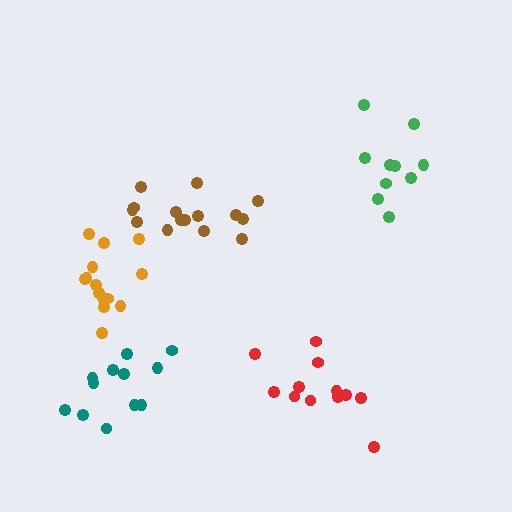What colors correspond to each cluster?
The clusters are colored: green, teal, red, orange, brown.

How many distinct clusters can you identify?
There are 5 distinct clusters.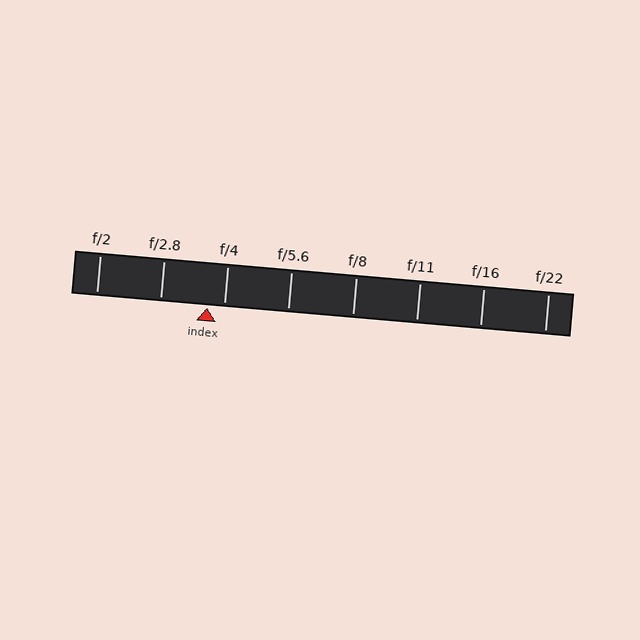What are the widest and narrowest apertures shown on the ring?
The widest aperture shown is f/2 and the narrowest is f/22.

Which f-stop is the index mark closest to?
The index mark is closest to f/4.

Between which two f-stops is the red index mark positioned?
The index mark is between f/2.8 and f/4.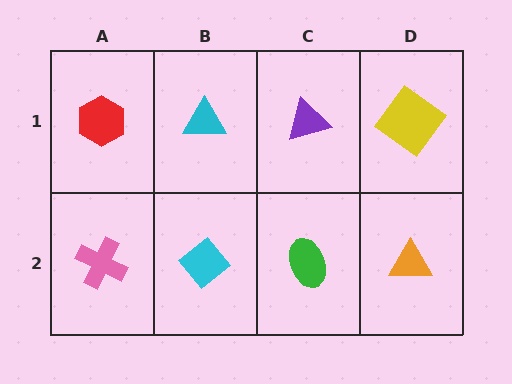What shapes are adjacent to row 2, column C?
A purple triangle (row 1, column C), a cyan diamond (row 2, column B), an orange triangle (row 2, column D).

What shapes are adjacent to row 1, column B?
A cyan diamond (row 2, column B), a red hexagon (row 1, column A), a purple triangle (row 1, column C).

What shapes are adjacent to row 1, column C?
A green ellipse (row 2, column C), a cyan triangle (row 1, column B), a yellow diamond (row 1, column D).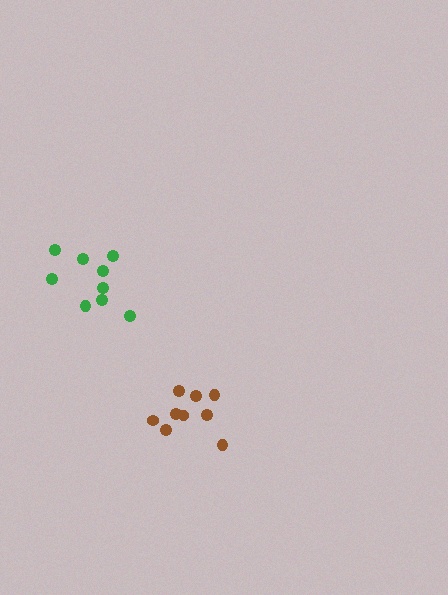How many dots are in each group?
Group 1: 9 dots, Group 2: 9 dots (18 total).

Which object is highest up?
The green cluster is topmost.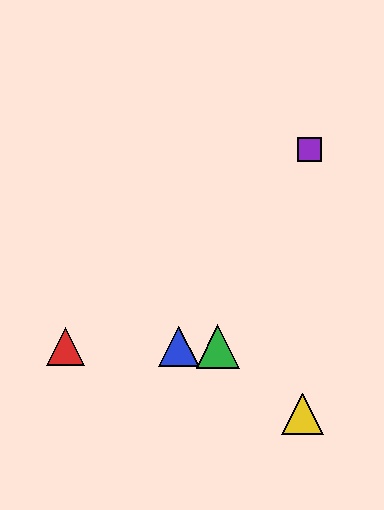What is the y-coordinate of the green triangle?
The green triangle is at y≈347.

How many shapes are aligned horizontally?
3 shapes (the red triangle, the blue triangle, the green triangle) are aligned horizontally.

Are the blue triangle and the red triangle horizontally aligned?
Yes, both are at y≈347.